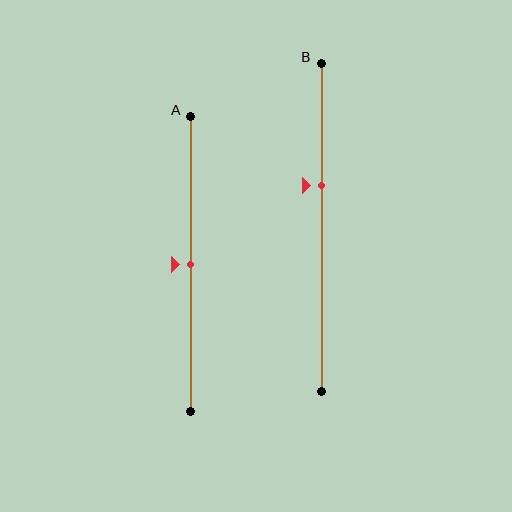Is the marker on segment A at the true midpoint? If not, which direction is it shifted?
Yes, the marker on segment A is at the true midpoint.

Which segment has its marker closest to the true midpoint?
Segment A has its marker closest to the true midpoint.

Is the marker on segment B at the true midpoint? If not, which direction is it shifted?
No, the marker on segment B is shifted upward by about 13% of the segment length.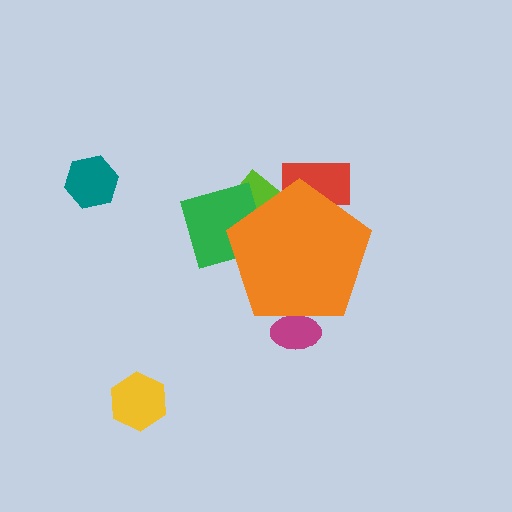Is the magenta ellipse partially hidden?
Yes, the magenta ellipse is partially hidden behind the orange pentagon.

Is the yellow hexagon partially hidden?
No, the yellow hexagon is fully visible.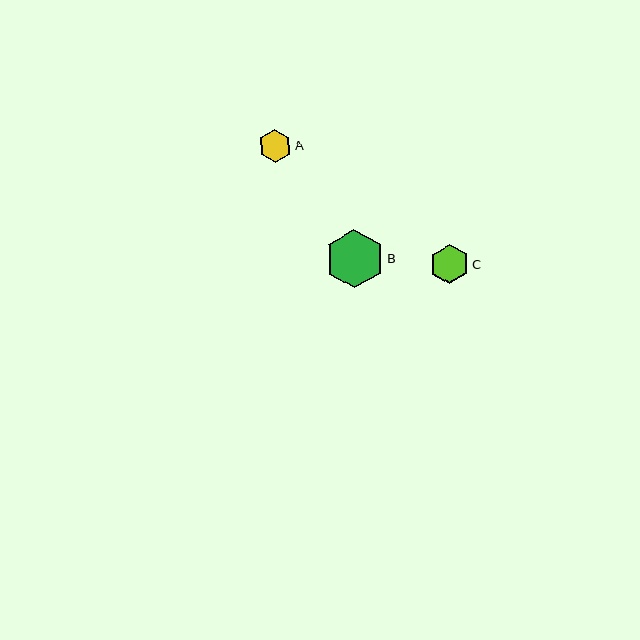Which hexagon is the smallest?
Hexagon A is the smallest with a size of approximately 33 pixels.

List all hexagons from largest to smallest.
From largest to smallest: B, C, A.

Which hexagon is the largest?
Hexagon B is the largest with a size of approximately 58 pixels.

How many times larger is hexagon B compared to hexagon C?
Hexagon B is approximately 1.5 times the size of hexagon C.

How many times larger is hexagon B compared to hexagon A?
Hexagon B is approximately 1.8 times the size of hexagon A.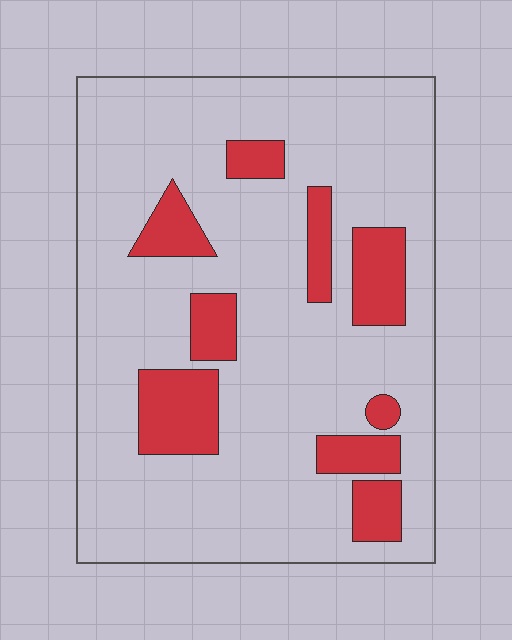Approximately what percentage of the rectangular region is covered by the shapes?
Approximately 20%.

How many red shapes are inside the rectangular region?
9.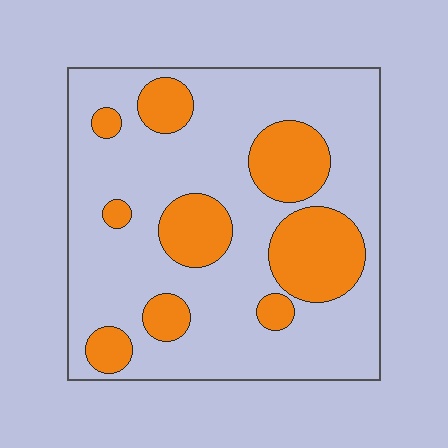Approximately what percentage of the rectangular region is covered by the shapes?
Approximately 25%.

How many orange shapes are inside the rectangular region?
9.